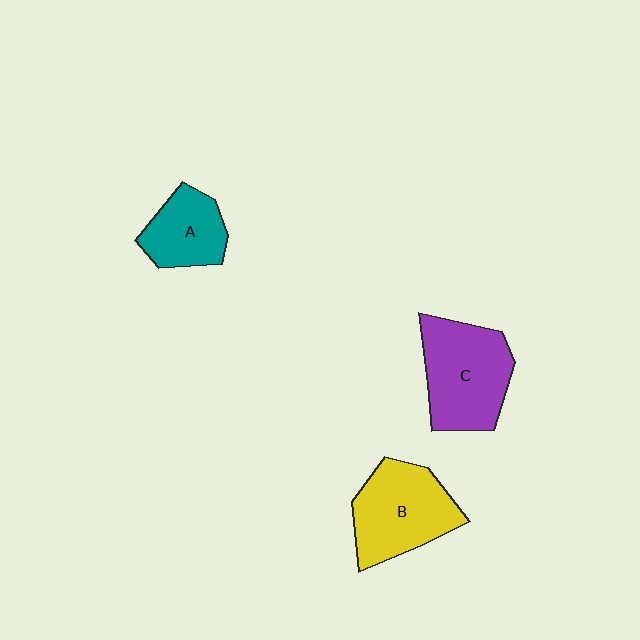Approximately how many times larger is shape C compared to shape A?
Approximately 1.6 times.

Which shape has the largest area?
Shape C (purple).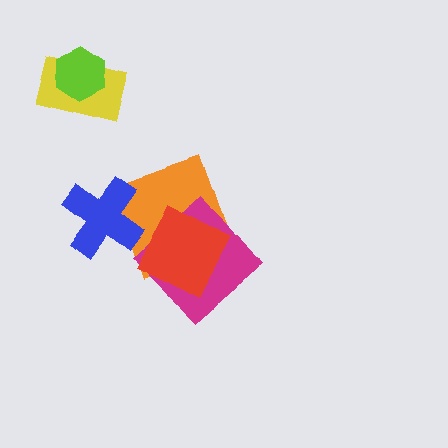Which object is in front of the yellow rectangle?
The lime hexagon is in front of the yellow rectangle.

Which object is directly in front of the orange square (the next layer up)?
The magenta diamond is directly in front of the orange square.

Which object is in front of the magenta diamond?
The red square is in front of the magenta diamond.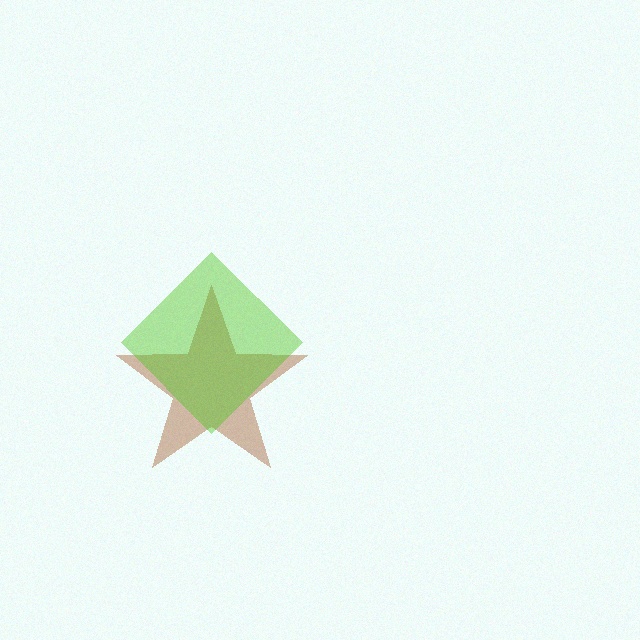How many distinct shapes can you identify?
There are 2 distinct shapes: a brown star, a lime diamond.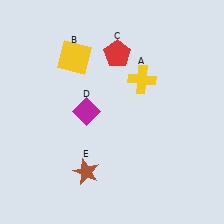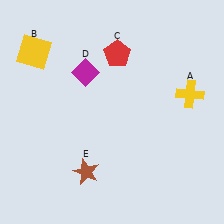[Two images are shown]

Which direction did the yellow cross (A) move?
The yellow cross (A) moved right.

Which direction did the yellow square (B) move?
The yellow square (B) moved left.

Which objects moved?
The objects that moved are: the yellow cross (A), the yellow square (B), the magenta diamond (D).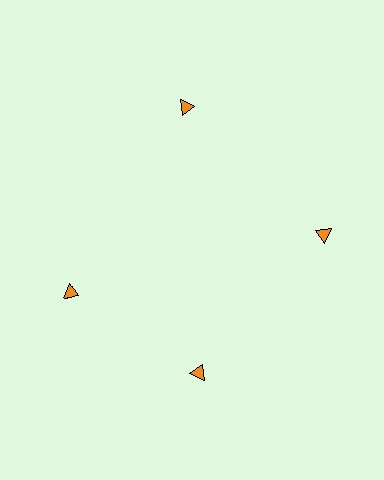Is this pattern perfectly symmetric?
No. The 4 orange triangles are arranged in a ring, but one element near the 9 o'clock position is rotated out of alignment along the ring, breaking the 4-fold rotational symmetry.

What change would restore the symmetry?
The symmetry would be restored by rotating it back into even spacing with its neighbors so that all 4 triangles sit at equal angles and equal distance from the center.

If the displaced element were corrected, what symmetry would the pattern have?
It would have 4-fold rotational symmetry — the pattern would map onto itself every 90 degrees.